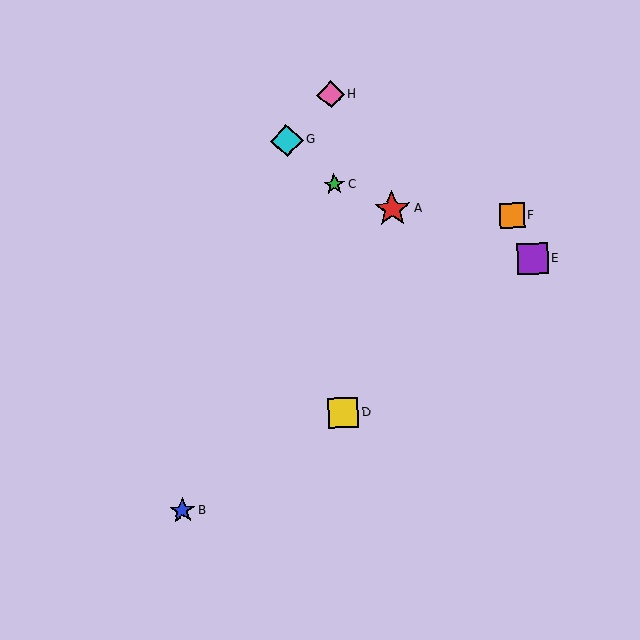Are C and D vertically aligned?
Yes, both are at x≈334.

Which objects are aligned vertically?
Objects C, D, H are aligned vertically.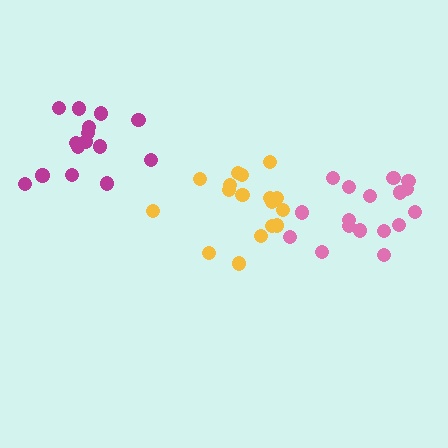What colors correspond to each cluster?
The clusters are colored: yellow, pink, magenta.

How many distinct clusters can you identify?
There are 3 distinct clusters.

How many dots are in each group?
Group 1: 17 dots, Group 2: 17 dots, Group 3: 16 dots (50 total).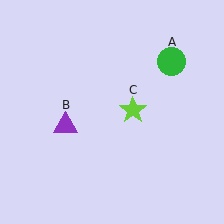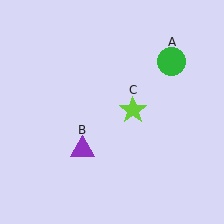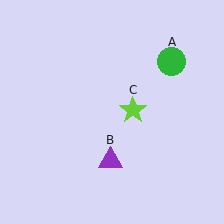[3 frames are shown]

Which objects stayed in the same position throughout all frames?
Green circle (object A) and lime star (object C) remained stationary.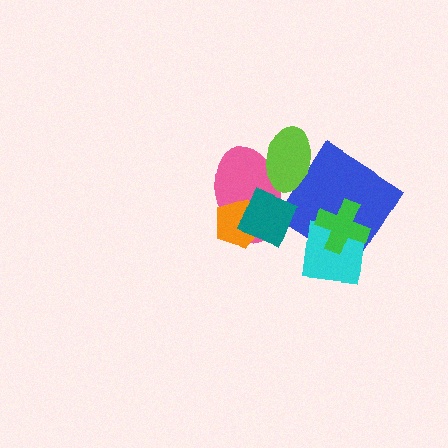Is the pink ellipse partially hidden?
Yes, it is partially covered by another shape.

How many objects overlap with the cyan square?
2 objects overlap with the cyan square.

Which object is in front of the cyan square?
The green cross is in front of the cyan square.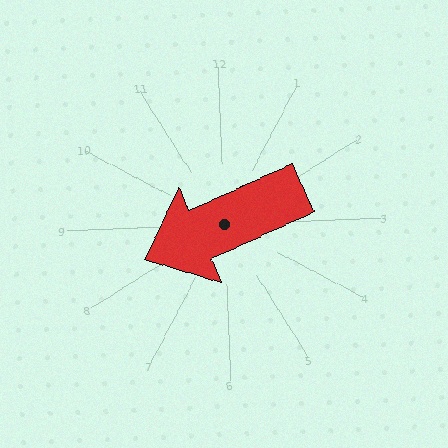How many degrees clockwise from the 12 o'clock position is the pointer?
Approximately 248 degrees.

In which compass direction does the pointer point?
West.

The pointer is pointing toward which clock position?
Roughly 8 o'clock.